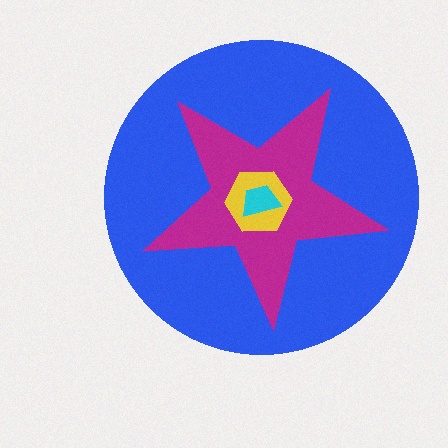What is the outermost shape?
The blue circle.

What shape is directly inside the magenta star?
The yellow hexagon.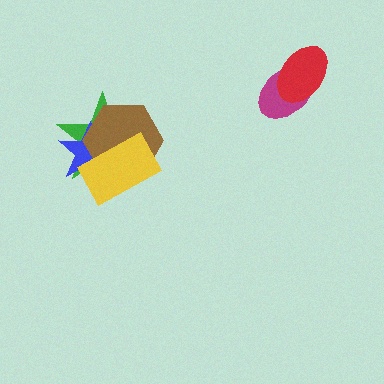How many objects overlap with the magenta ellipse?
1 object overlaps with the magenta ellipse.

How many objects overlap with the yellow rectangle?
3 objects overlap with the yellow rectangle.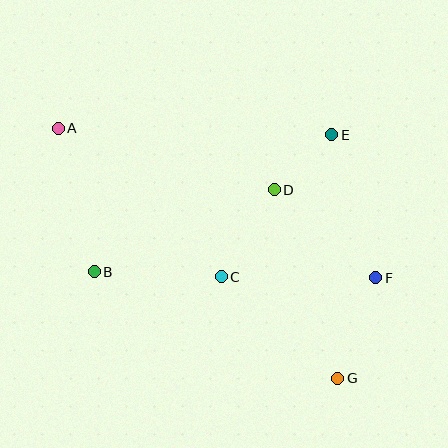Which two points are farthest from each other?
Points A and G are farthest from each other.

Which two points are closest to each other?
Points D and E are closest to each other.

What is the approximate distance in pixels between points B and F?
The distance between B and F is approximately 282 pixels.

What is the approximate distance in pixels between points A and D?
The distance between A and D is approximately 225 pixels.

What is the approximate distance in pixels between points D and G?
The distance between D and G is approximately 199 pixels.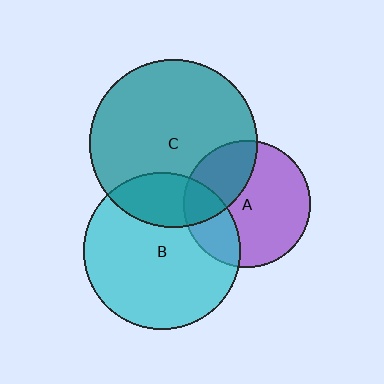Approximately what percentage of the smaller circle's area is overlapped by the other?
Approximately 25%.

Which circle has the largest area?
Circle C (teal).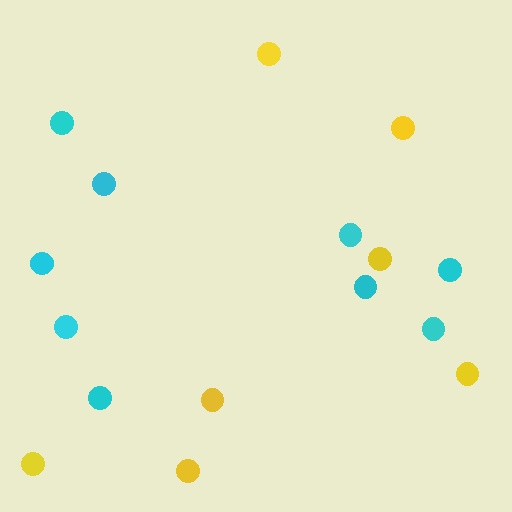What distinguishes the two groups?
There are 2 groups: one group of cyan circles (9) and one group of yellow circles (7).